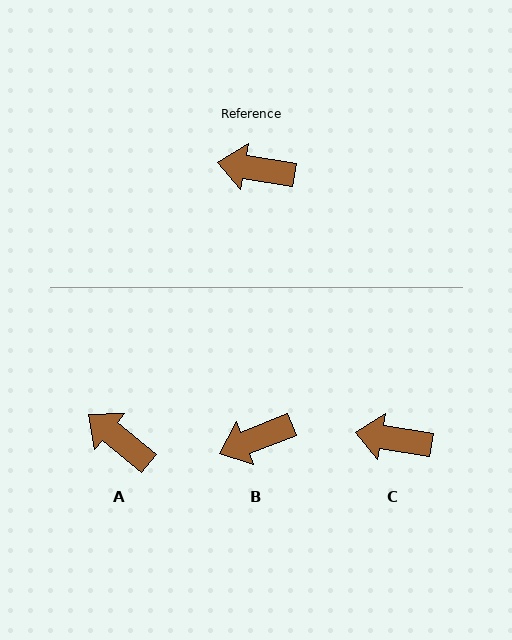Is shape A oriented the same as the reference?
No, it is off by about 30 degrees.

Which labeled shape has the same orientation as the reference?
C.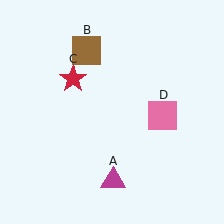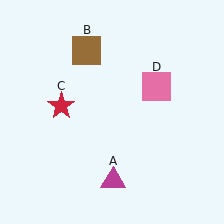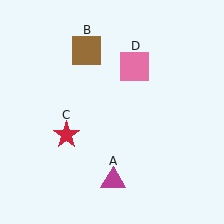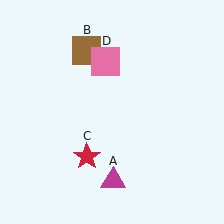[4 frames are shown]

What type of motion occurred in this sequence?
The red star (object C), pink square (object D) rotated counterclockwise around the center of the scene.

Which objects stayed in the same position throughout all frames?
Magenta triangle (object A) and brown square (object B) remained stationary.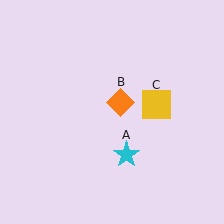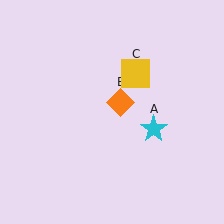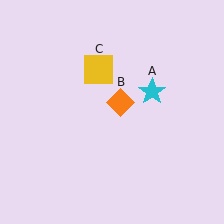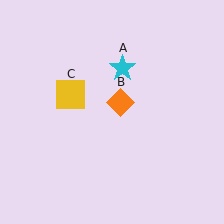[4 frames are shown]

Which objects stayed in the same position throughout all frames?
Orange diamond (object B) remained stationary.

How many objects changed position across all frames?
2 objects changed position: cyan star (object A), yellow square (object C).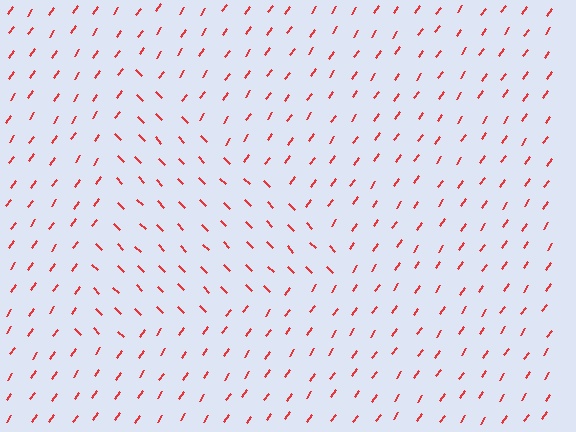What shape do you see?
I see a triangle.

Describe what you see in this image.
The image is filled with small red line segments. A triangle region in the image has lines oriented differently from the surrounding lines, creating a visible texture boundary.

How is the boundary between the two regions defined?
The boundary is defined purely by a change in line orientation (approximately 78 degrees difference). All lines are the same color and thickness.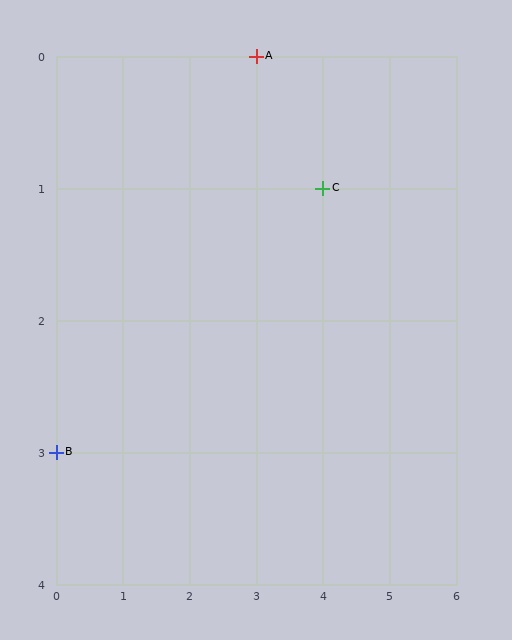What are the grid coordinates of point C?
Point C is at grid coordinates (4, 1).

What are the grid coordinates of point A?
Point A is at grid coordinates (3, 0).